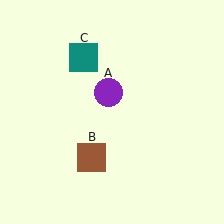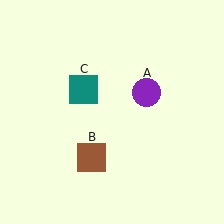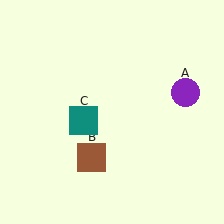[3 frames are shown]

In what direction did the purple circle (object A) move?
The purple circle (object A) moved right.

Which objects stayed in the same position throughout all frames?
Brown square (object B) remained stationary.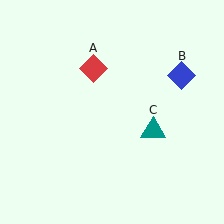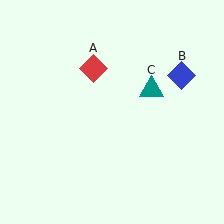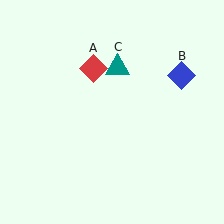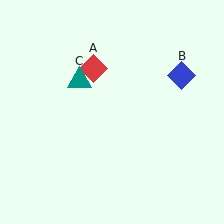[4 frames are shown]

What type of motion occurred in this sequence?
The teal triangle (object C) rotated counterclockwise around the center of the scene.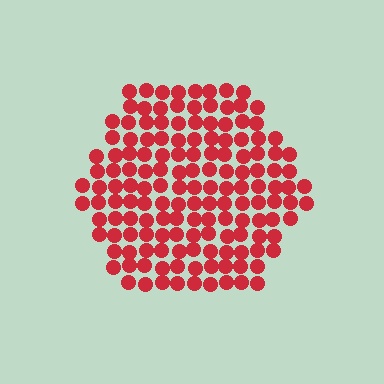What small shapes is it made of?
It is made of small circles.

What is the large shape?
The large shape is a hexagon.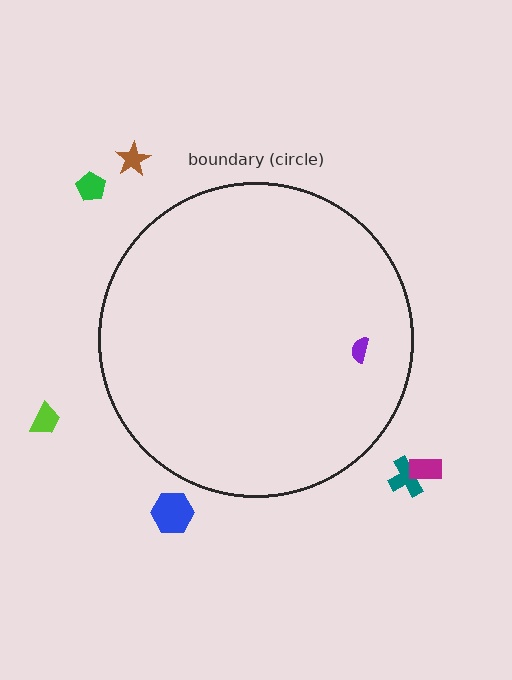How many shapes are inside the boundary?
1 inside, 6 outside.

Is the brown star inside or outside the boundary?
Outside.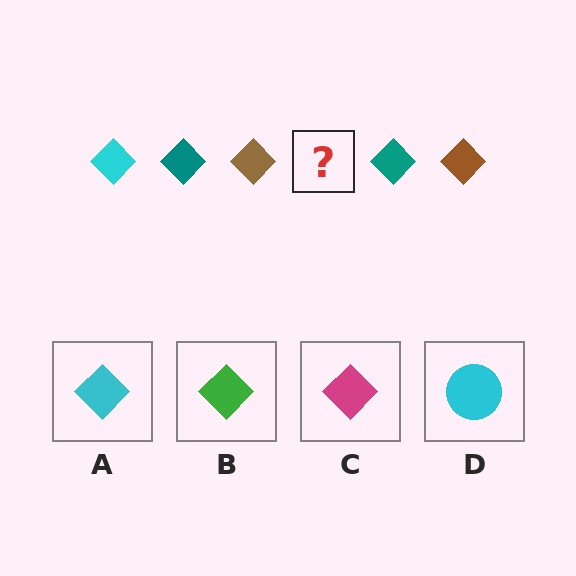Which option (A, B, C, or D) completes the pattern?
A.